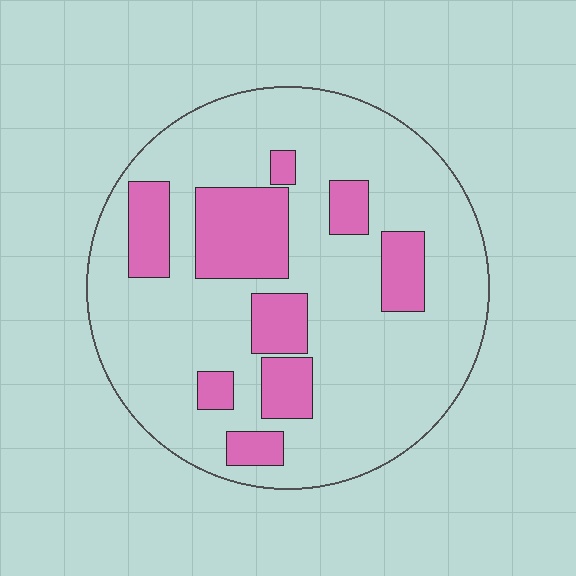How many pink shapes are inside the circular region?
9.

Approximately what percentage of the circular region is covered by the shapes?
Approximately 25%.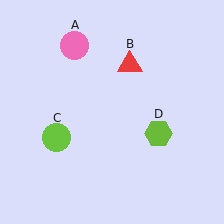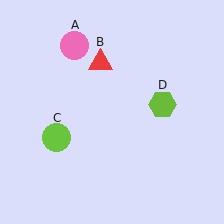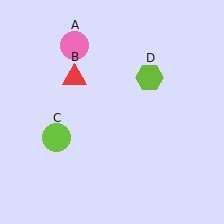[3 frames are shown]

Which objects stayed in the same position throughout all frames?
Pink circle (object A) and lime circle (object C) remained stationary.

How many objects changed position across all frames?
2 objects changed position: red triangle (object B), lime hexagon (object D).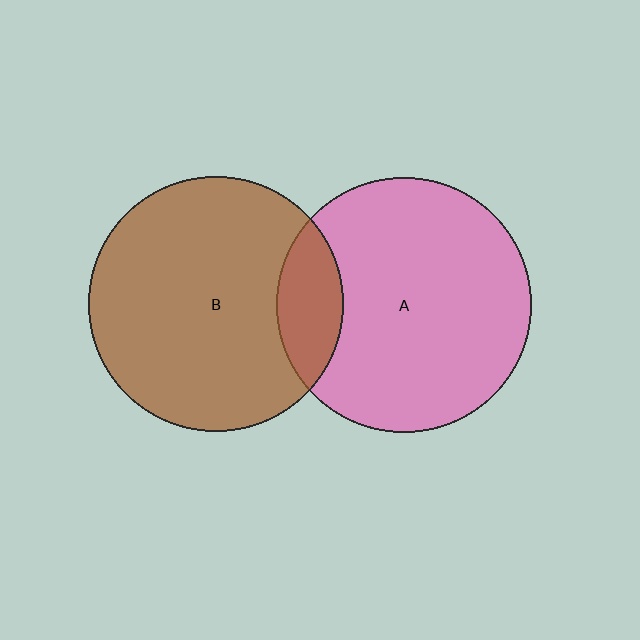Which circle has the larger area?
Circle B (brown).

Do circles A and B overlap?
Yes.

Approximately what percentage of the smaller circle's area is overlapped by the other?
Approximately 15%.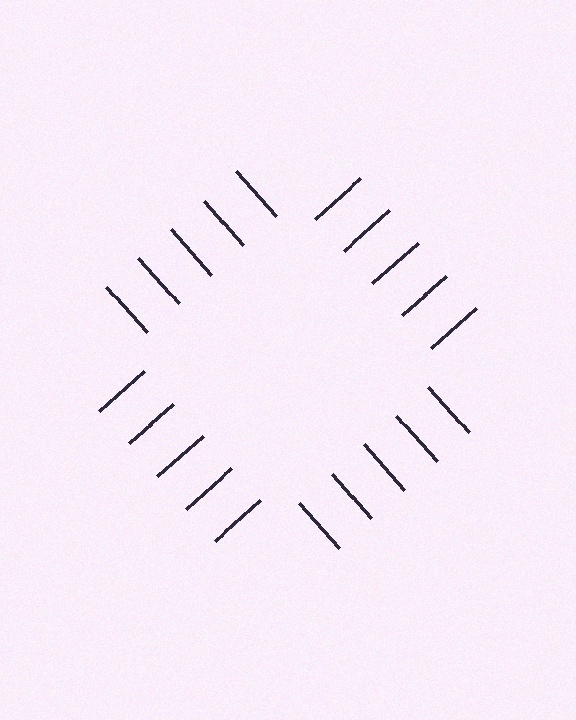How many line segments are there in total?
20 — 5 along each of the 4 edges.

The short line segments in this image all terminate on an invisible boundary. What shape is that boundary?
An illusory square — the line segments terminate on its edges but no continuous stroke is drawn.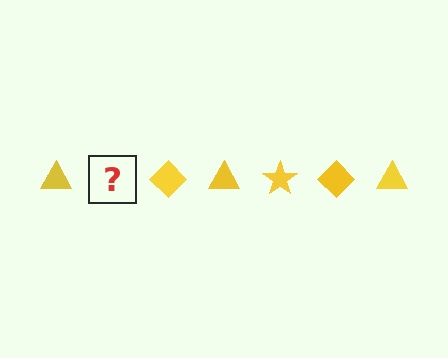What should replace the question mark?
The question mark should be replaced with a yellow star.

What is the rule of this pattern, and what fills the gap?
The rule is that the pattern cycles through triangle, star, diamond shapes in yellow. The gap should be filled with a yellow star.